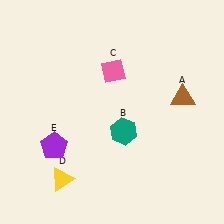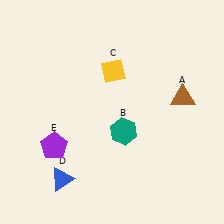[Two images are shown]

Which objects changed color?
C changed from pink to yellow. D changed from yellow to blue.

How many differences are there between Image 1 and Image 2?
There are 2 differences between the two images.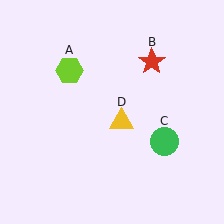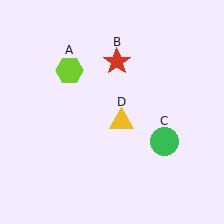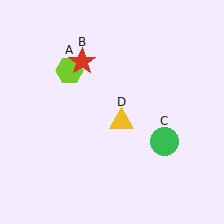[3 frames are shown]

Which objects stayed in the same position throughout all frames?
Lime hexagon (object A) and green circle (object C) and yellow triangle (object D) remained stationary.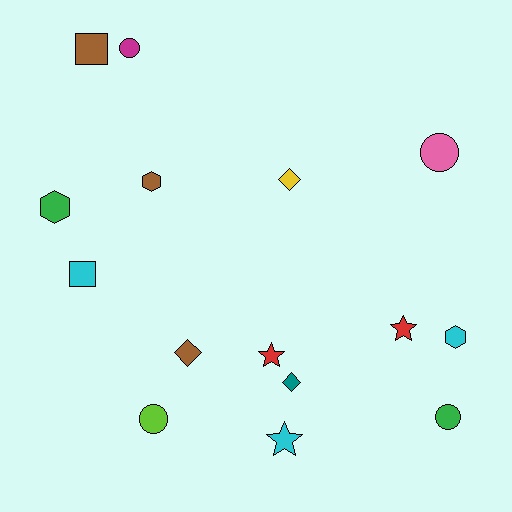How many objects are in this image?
There are 15 objects.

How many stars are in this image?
There are 3 stars.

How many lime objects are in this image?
There is 1 lime object.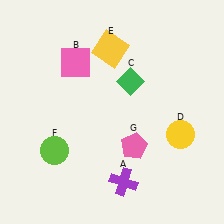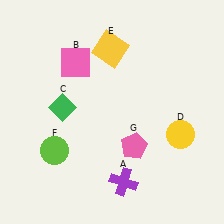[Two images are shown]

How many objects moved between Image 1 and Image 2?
1 object moved between the two images.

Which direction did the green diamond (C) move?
The green diamond (C) moved left.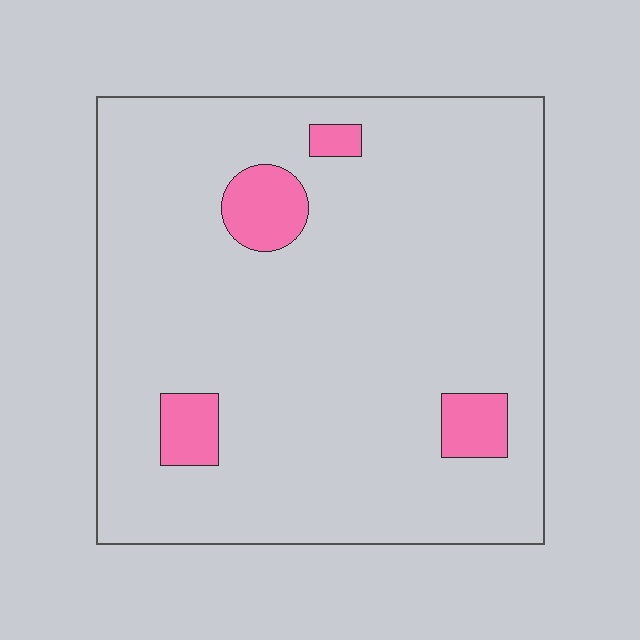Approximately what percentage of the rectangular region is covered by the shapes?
Approximately 10%.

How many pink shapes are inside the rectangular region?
4.